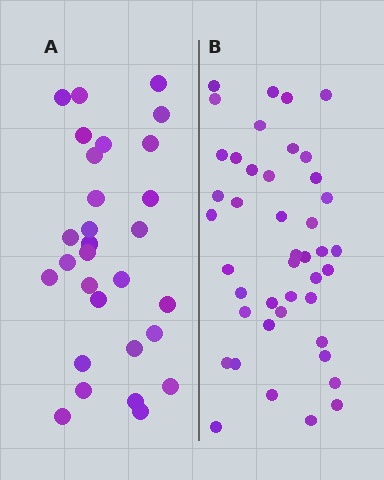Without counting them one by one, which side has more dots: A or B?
Region B (the right region) has more dots.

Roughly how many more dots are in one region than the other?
Region B has approximately 15 more dots than region A.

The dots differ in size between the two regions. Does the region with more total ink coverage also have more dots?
No. Region A has more total ink coverage because its dots are larger, but region B actually contains more individual dots. Total area can be misleading — the number of items is what matters here.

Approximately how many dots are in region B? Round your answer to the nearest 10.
About 40 dots. (The exact count is 43, which rounds to 40.)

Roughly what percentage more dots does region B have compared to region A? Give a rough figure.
About 50% more.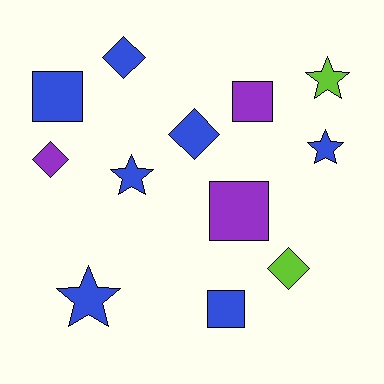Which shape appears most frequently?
Star, with 4 objects.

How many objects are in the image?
There are 12 objects.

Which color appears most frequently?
Blue, with 7 objects.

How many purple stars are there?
There are no purple stars.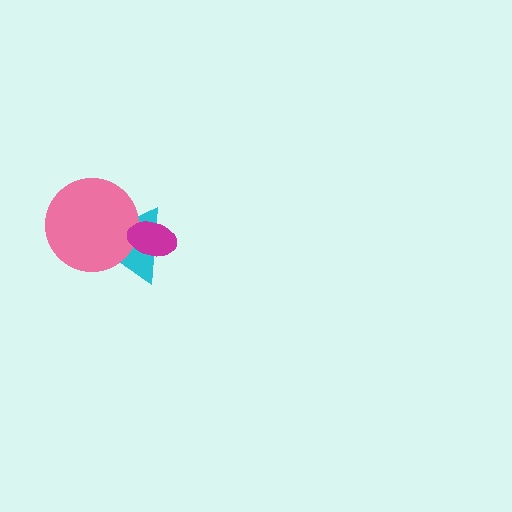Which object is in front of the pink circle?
The magenta ellipse is in front of the pink circle.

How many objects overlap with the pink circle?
2 objects overlap with the pink circle.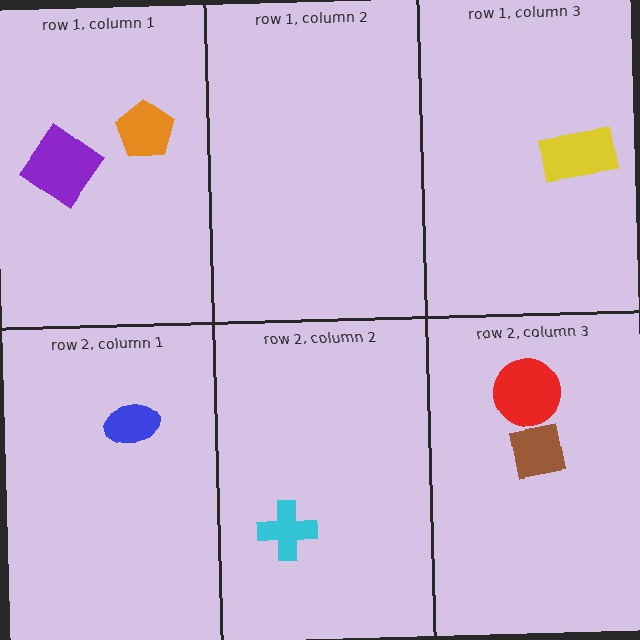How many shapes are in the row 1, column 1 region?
2.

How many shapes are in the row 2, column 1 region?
1.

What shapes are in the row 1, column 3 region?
The yellow rectangle.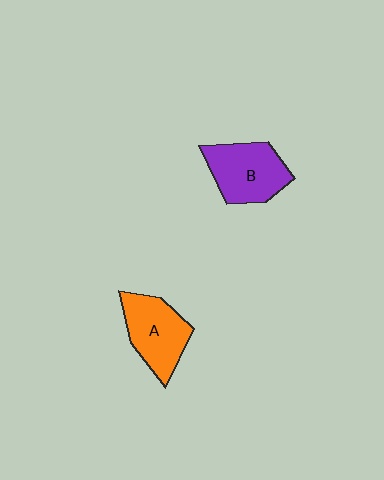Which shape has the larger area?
Shape B (purple).